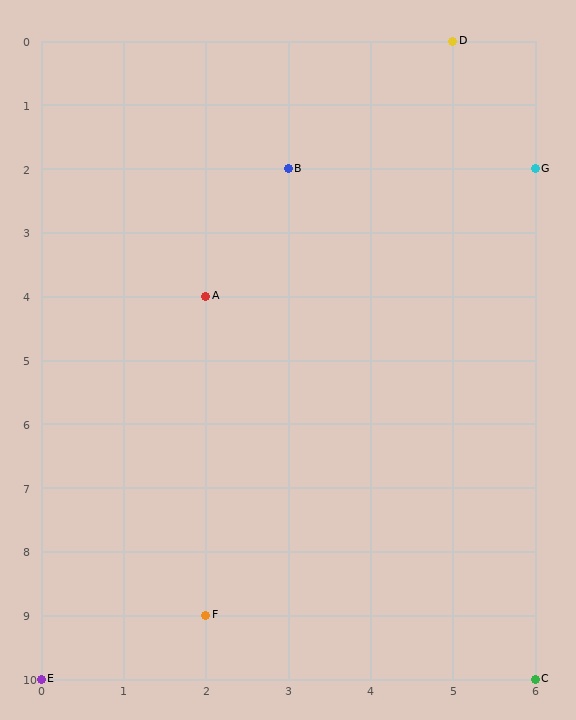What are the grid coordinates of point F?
Point F is at grid coordinates (2, 9).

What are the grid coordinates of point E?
Point E is at grid coordinates (0, 10).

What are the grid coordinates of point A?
Point A is at grid coordinates (2, 4).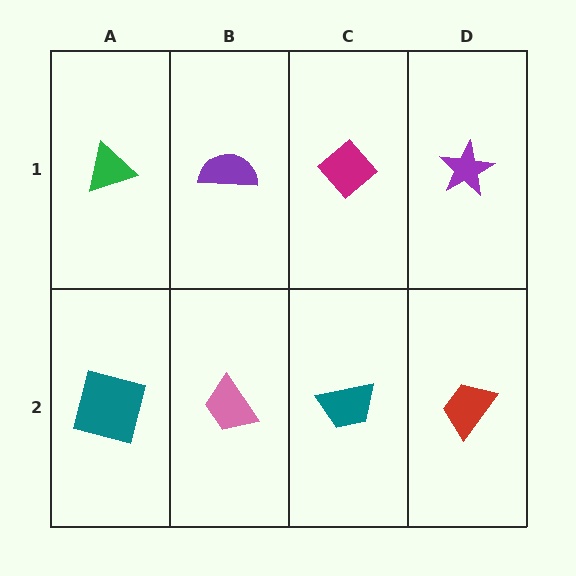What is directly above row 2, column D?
A purple star.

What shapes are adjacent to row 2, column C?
A magenta diamond (row 1, column C), a pink trapezoid (row 2, column B), a red trapezoid (row 2, column D).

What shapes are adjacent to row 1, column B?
A pink trapezoid (row 2, column B), a green triangle (row 1, column A), a magenta diamond (row 1, column C).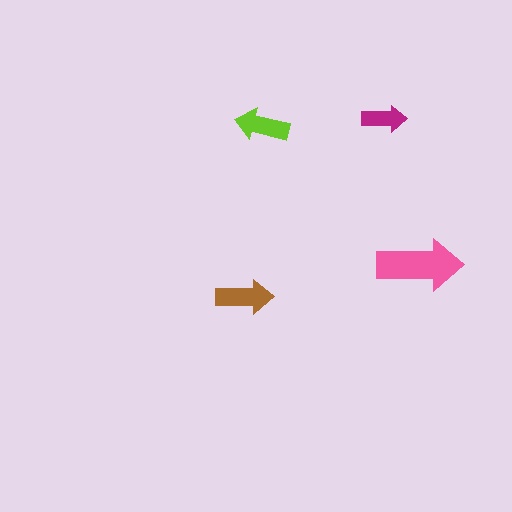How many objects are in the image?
There are 4 objects in the image.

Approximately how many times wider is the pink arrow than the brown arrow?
About 1.5 times wider.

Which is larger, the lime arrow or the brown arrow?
The brown one.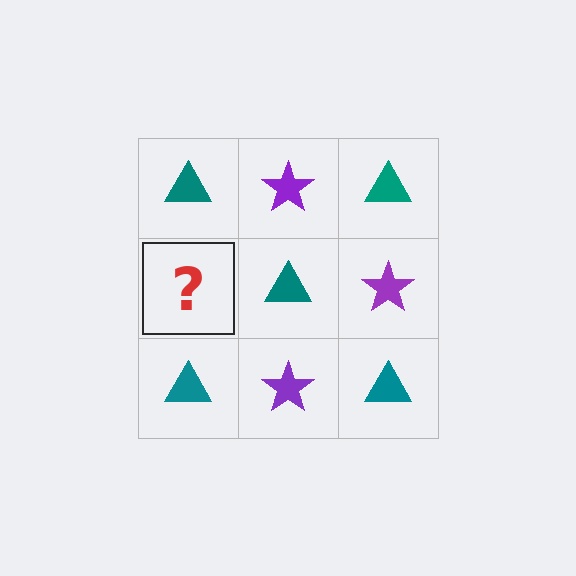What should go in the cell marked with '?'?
The missing cell should contain a purple star.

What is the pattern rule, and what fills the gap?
The rule is that it alternates teal triangle and purple star in a checkerboard pattern. The gap should be filled with a purple star.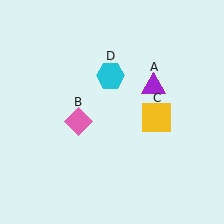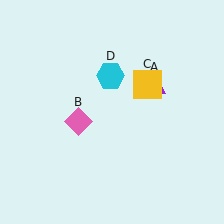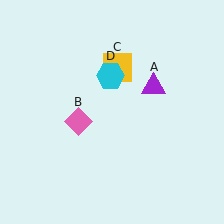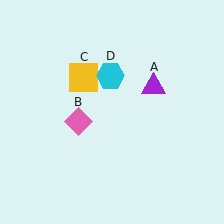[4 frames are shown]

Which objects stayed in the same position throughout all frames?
Purple triangle (object A) and pink diamond (object B) and cyan hexagon (object D) remained stationary.